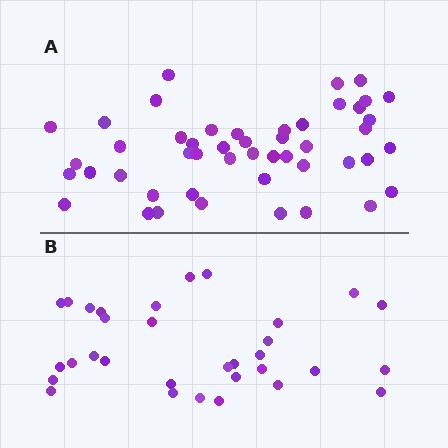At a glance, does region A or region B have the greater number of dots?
Region A (the top region) has more dots.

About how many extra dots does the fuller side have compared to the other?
Region A has approximately 15 more dots than region B.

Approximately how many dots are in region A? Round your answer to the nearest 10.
About 50 dots. (The exact count is 48, which rounds to 50.)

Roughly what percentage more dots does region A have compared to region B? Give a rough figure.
About 50% more.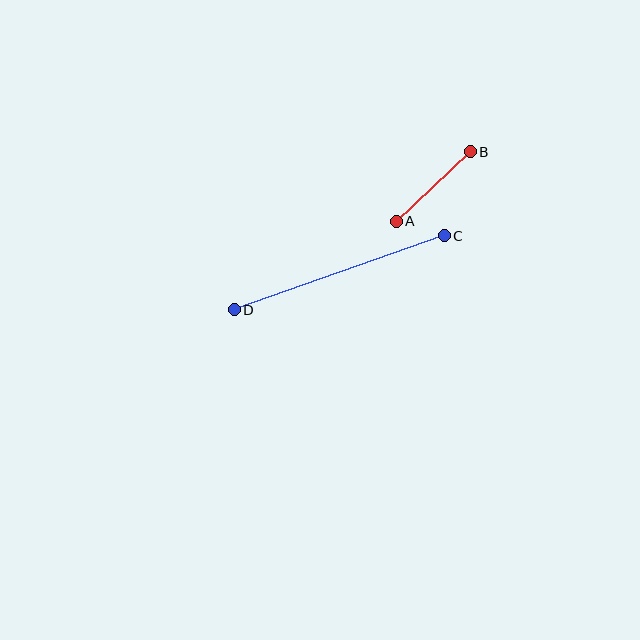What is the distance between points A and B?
The distance is approximately 102 pixels.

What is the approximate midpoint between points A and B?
The midpoint is at approximately (433, 186) pixels.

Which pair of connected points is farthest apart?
Points C and D are farthest apart.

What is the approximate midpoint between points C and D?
The midpoint is at approximately (339, 273) pixels.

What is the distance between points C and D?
The distance is approximately 223 pixels.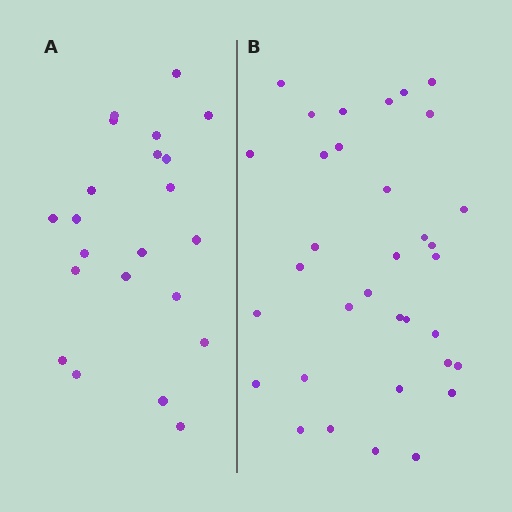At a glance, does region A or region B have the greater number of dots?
Region B (the right region) has more dots.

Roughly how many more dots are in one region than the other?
Region B has roughly 12 or so more dots than region A.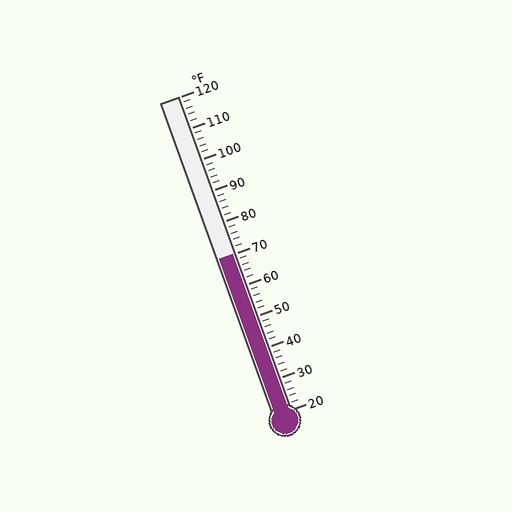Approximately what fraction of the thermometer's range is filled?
The thermometer is filled to approximately 50% of its range.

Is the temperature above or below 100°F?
The temperature is below 100°F.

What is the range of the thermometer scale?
The thermometer scale ranges from 20°F to 120°F.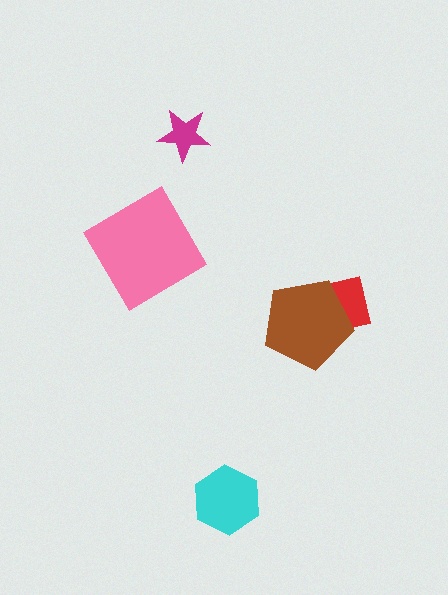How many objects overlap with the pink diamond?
0 objects overlap with the pink diamond.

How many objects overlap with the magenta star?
0 objects overlap with the magenta star.